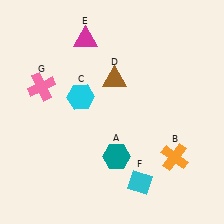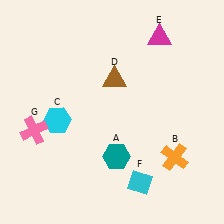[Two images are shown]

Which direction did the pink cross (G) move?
The pink cross (G) moved down.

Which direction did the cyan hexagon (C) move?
The cyan hexagon (C) moved left.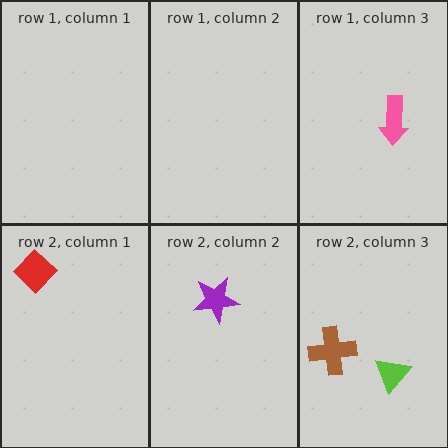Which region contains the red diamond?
The row 2, column 1 region.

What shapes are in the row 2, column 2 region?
The purple star.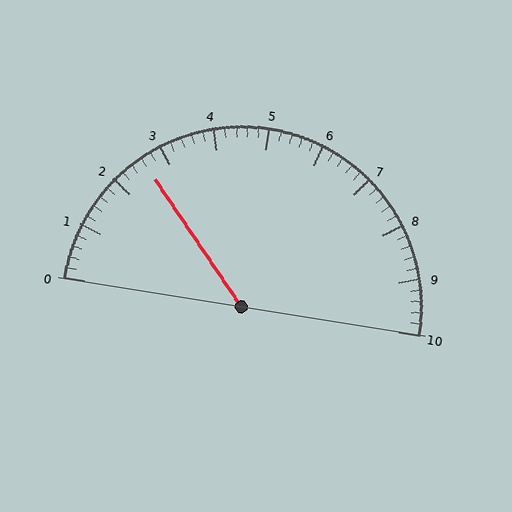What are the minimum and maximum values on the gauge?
The gauge ranges from 0 to 10.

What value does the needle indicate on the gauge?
The needle indicates approximately 2.6.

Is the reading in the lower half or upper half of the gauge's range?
The reading is in the lower half of the range (0 to 10).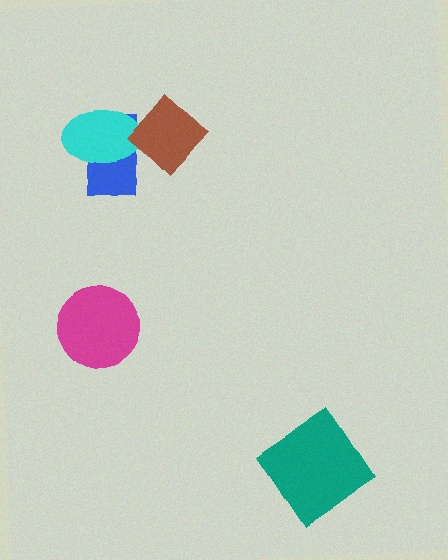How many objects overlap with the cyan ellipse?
1 object overlaps with the cyan ellipse.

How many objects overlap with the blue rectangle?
2 objects overlap with the blue rectangle.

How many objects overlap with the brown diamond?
1 object overlaps with the brown diamond.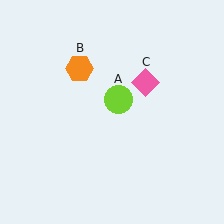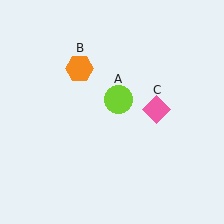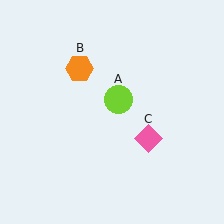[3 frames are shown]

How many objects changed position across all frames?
1 object changed position: pink diamond (object C).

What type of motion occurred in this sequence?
The pink diamond (object C) rotated clockwise around the center of the scene.